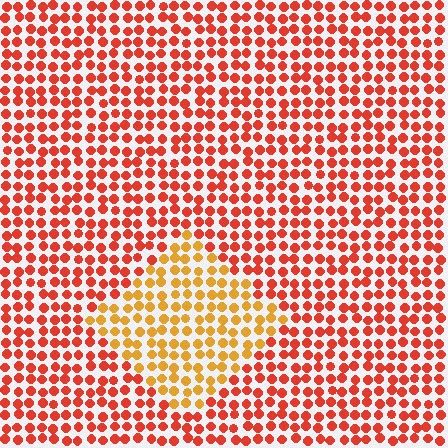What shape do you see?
I see a diamond.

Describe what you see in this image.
The image is filled with small red elements in a uniform arrangement. A diamond-shaped region is visible where the elements are tinted to a slightly different hue, forming a subtle color boundary.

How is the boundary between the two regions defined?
The boundary is defined purely by a slight shift in hue (about 35 degrees). Spacing, size, and orientation are identical on both sides.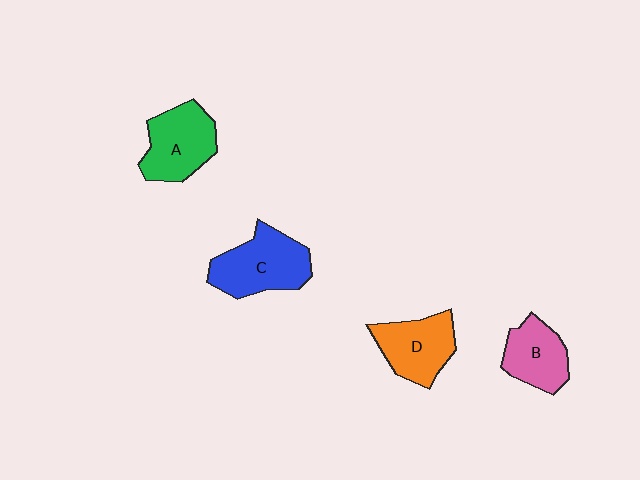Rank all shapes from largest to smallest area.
From largest to smallest: C (blue), A (green), D (orange), B (pink).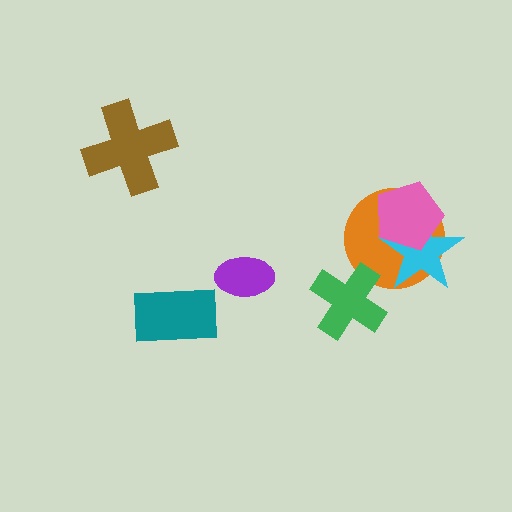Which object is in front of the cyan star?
The pink pentagon is in front of the cyan star.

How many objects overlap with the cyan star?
2 objects overlap with the cyan star.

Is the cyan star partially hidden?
Yes, it is partially covered by another shape.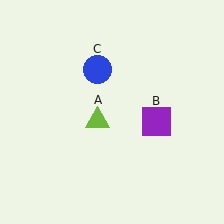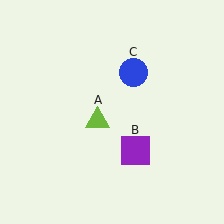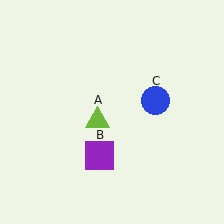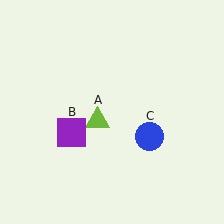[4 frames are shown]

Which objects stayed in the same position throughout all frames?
Lime triangle (object A) remained stationary.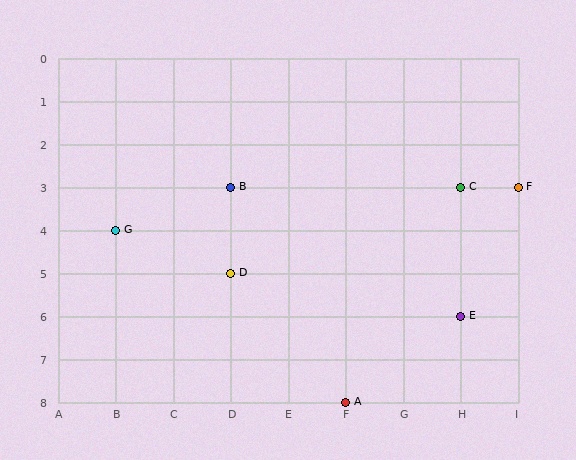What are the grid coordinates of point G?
Point G is at grid coordinates (B, 4).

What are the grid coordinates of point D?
Point D is at grid coordinates (D, 5).